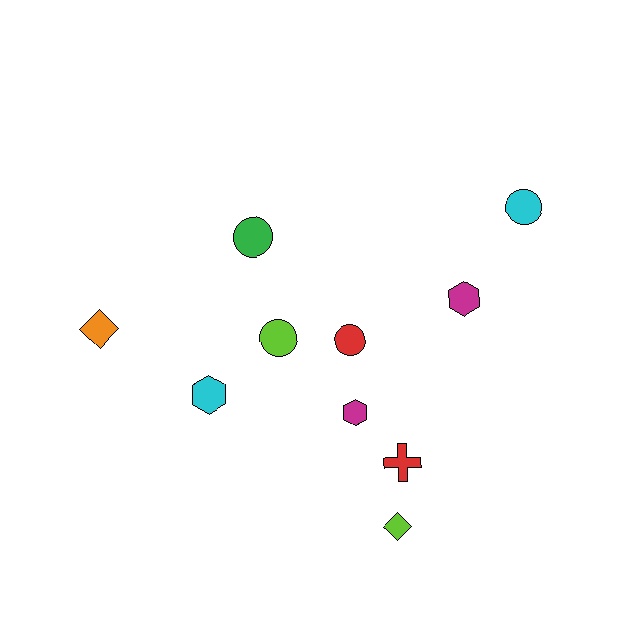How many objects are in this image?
There are 10 objects.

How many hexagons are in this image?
There are 3 hexagons.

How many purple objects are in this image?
There are no purple objects.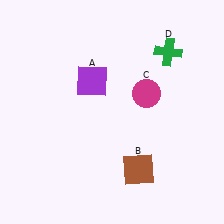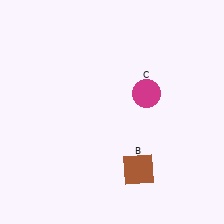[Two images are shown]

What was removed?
The purple square (A), the green cross (D) were removed in Image 2.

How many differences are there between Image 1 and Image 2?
There are 2 differences between the two images.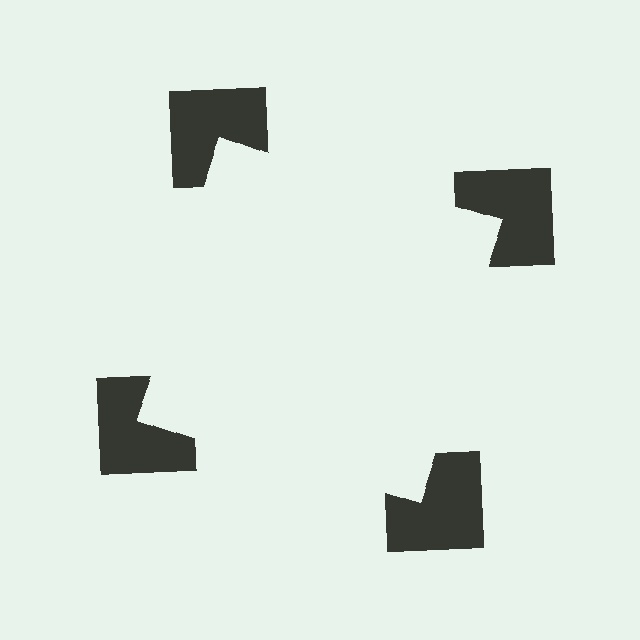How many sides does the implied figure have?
4 sides.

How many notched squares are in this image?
There are 4 — one at each vertex of the illusory square.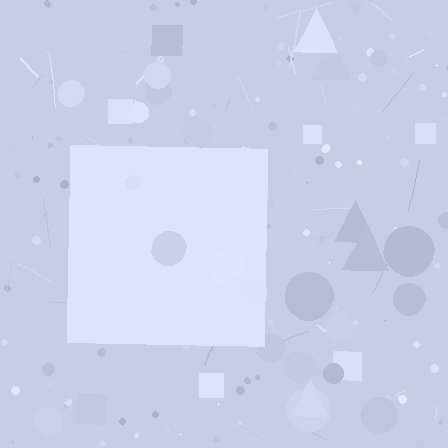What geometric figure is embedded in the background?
A square is embedded in the background.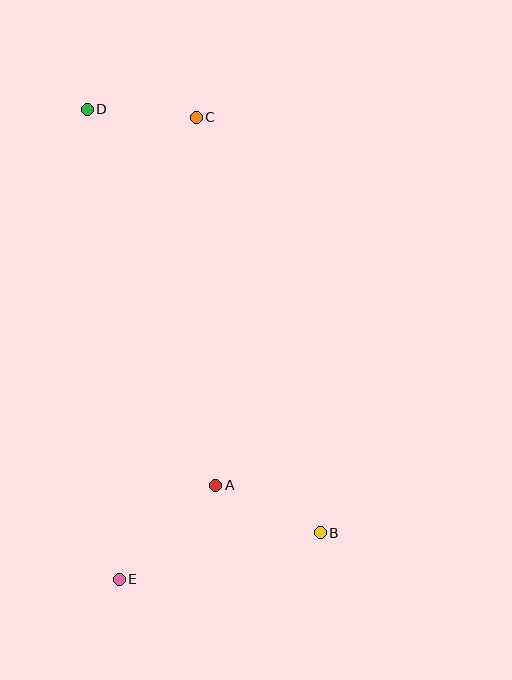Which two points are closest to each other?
Points C and D are closest to each other.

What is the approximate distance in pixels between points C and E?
The distance between C and E is approximately 468 pixels.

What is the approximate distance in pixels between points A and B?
The distance between A and B is approximately 115 pixels.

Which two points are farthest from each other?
Points B and D are farthest from each other.